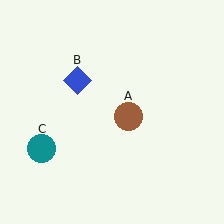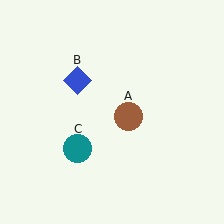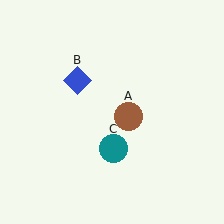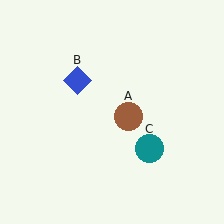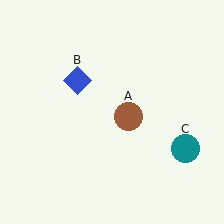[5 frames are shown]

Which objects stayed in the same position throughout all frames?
Brown circle (object A) and blue diamond (object B) remained stationary.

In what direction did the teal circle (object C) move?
The teal circle (object C) moved right.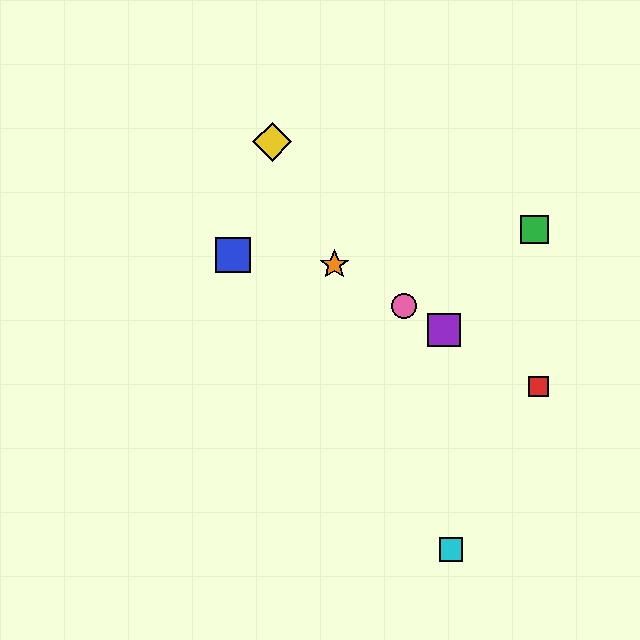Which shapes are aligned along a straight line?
The red square, the purple square, the orange star, the pink circle are aligned along a straight line.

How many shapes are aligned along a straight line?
4 shapes (the red square, the purple square, the orange star, the pink circle) are aligned along a straight line.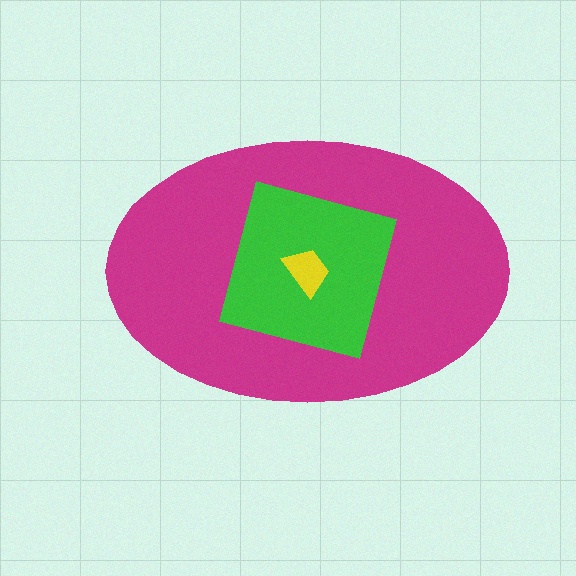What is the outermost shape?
The magenta ellipse.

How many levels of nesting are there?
3.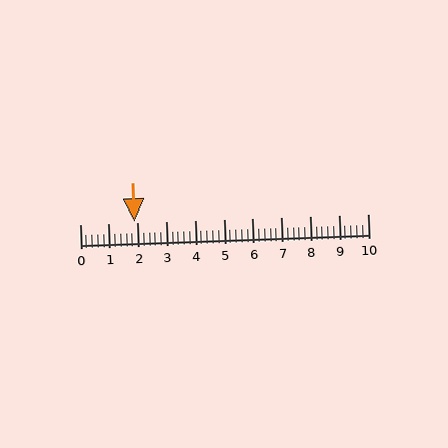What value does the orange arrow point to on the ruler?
The orange arrow points to approximately 1.9.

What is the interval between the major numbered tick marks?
The major tick marks are spaced 1 units apart.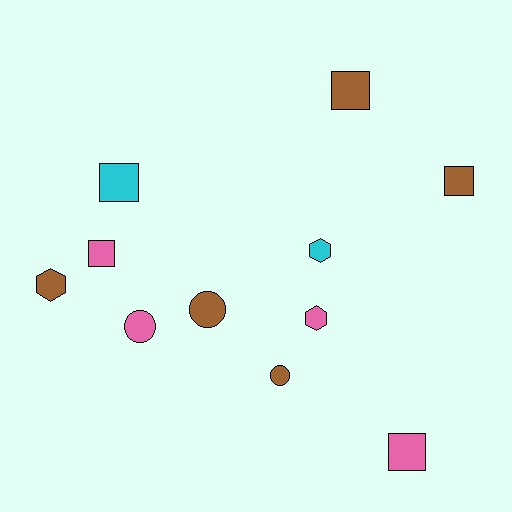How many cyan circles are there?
There are no cyan circles.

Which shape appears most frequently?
Square, with 5 objects.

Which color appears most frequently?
Brown, with 5 objects.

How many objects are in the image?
There are 11 objects.